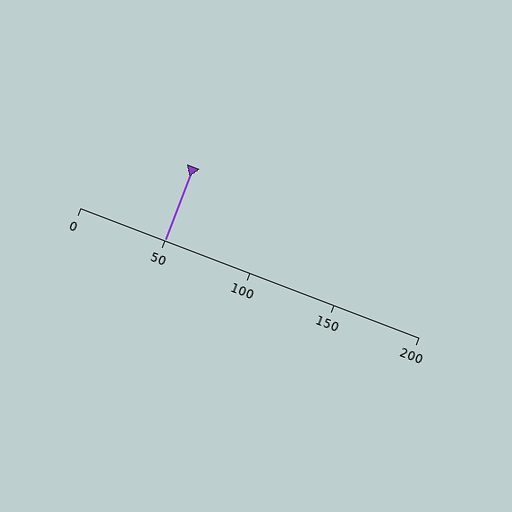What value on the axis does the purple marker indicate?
The marker indicates approximately 50.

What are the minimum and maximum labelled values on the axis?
The axis runs from 0 to 200.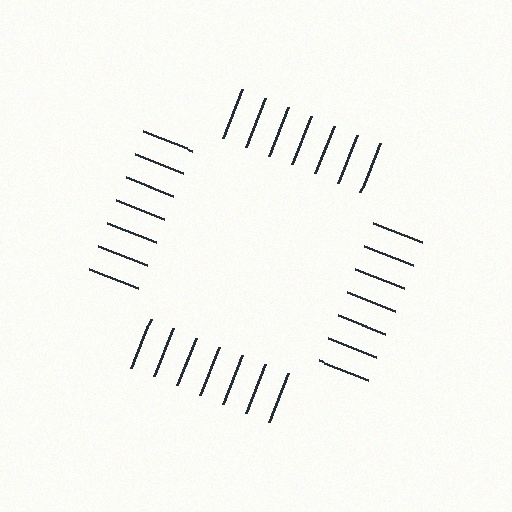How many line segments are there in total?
28 — 7 along each of the 4 edges.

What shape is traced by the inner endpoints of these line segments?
An illusory square — the line segments terminate on its edges but no continuous stroke is drawn.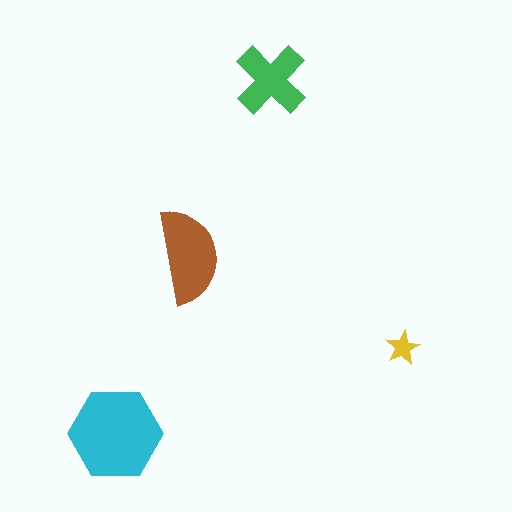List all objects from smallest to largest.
The yellow star, the green cross, the brown semicircle, the cyan hexagon.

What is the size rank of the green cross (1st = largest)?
3rd.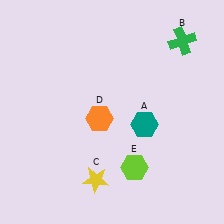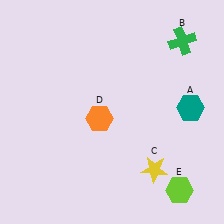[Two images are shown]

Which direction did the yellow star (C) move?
The yellow star (C) moved right.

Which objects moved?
The objects that moved are: the teal hexagon (A), the yellow star (C), the lime hexagon (E).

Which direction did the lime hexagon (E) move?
The lime hexagon (E) moved right.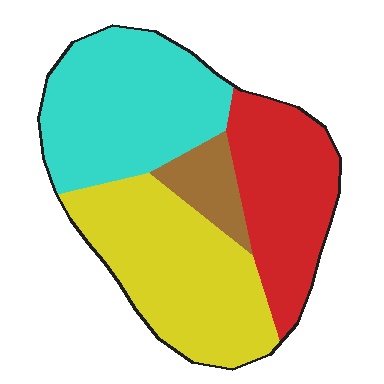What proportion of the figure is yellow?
Yellow takes up about one third (1/3) of the figure.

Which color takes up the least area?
Brown, at roughly 10%.